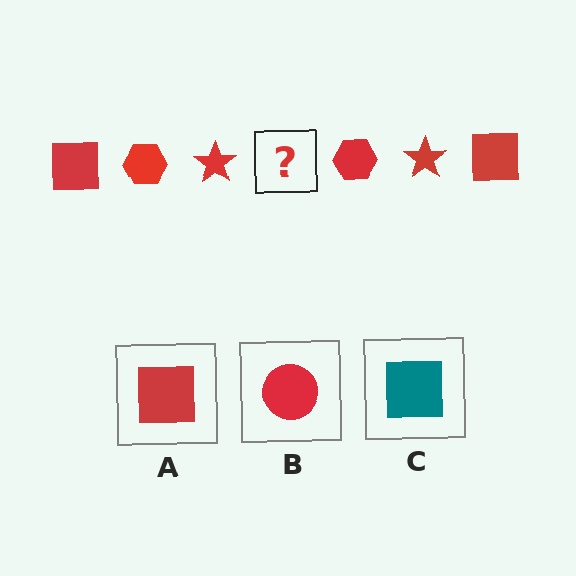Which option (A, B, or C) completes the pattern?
A.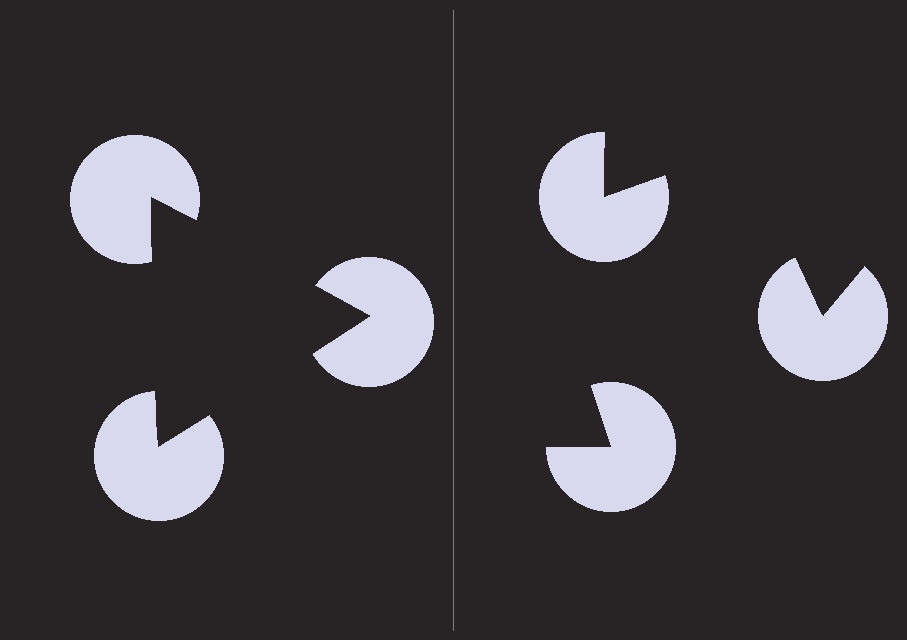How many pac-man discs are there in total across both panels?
6 — 3 on each side.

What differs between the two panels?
The pac-man discs are positioned identically on both sides; only the wedge orientations differ. On the left they align to a triangle; on the right they are misaligned.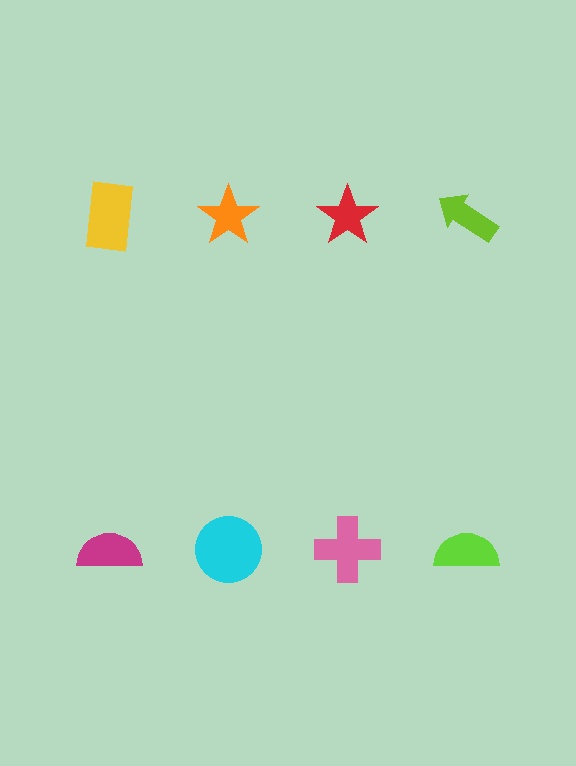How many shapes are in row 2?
4 shapes.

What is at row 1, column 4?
A lime arrow.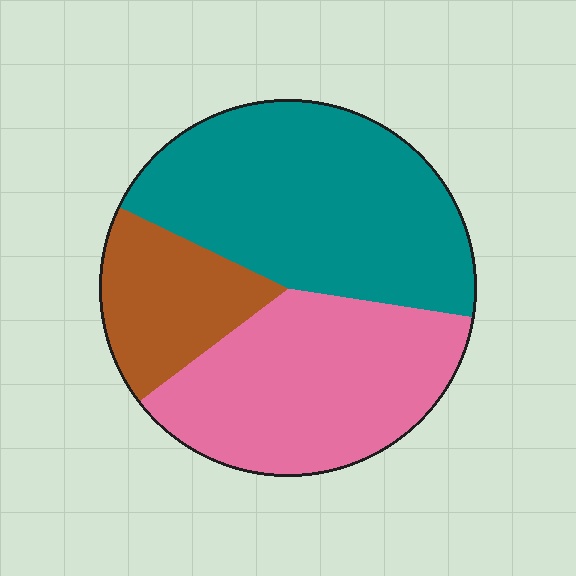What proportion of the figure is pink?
Pink covers 37% of the figure.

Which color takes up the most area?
Teal, at roughly 45%.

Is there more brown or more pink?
Pink.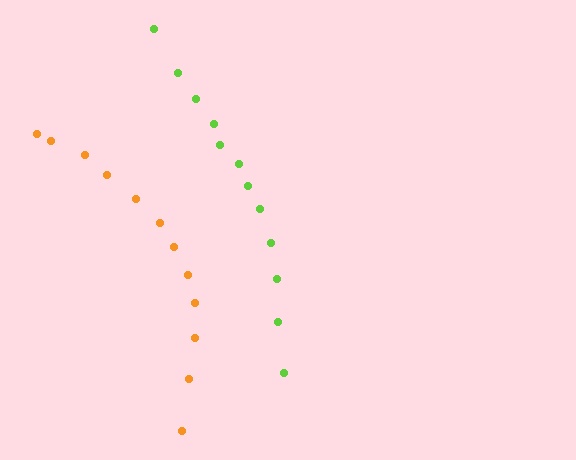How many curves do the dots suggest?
There are 2 distinct paths.